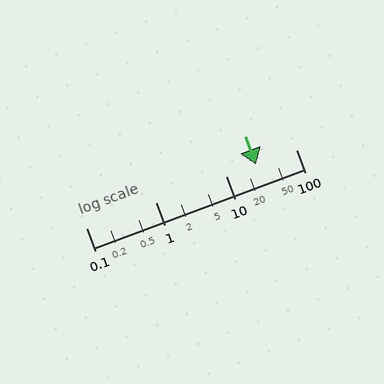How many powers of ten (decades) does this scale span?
The scale spans 3 decades, from 0.1 to 100.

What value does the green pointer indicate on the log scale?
The pointer indicates approximately 27.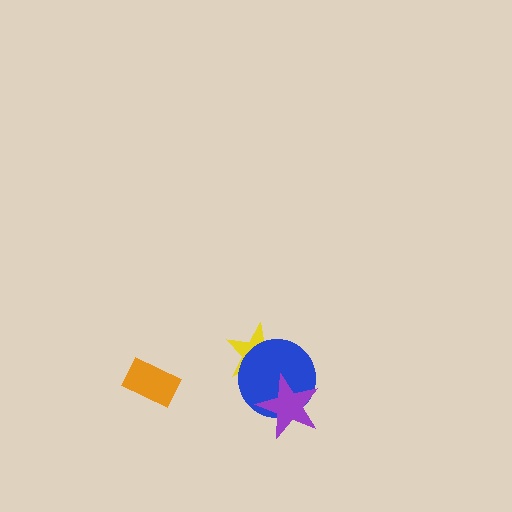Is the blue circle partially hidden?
Yes, it is partially covered by another shape.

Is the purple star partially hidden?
No, no other shape covers it.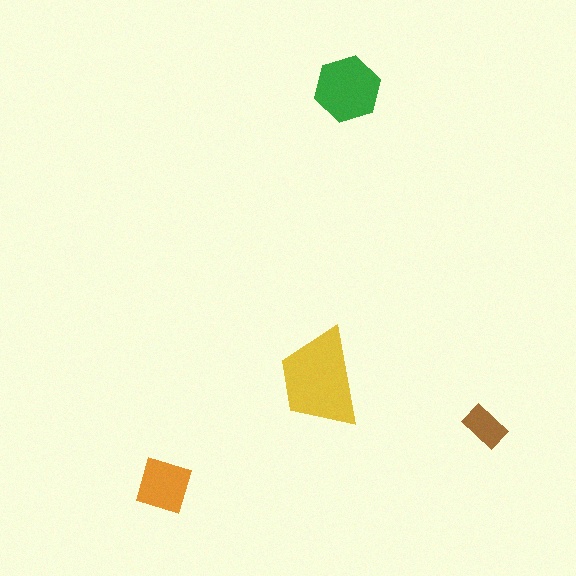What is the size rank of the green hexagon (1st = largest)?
2nd.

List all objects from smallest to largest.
The brown rectangle, the orange square, the green hexagon, the yellow trapezoid.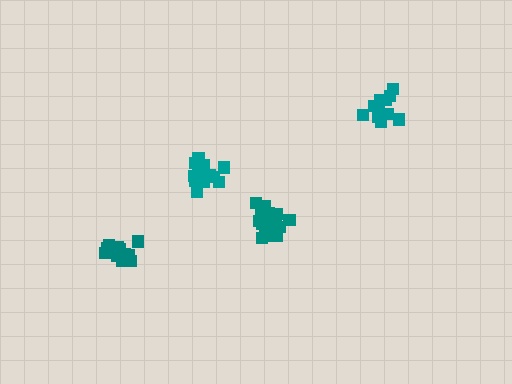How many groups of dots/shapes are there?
There are 4 groups.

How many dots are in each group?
Group 1: 17 dots, Group 2: 15 dots, Group 3: 16 dots, Group 4: 12 dots (60 total).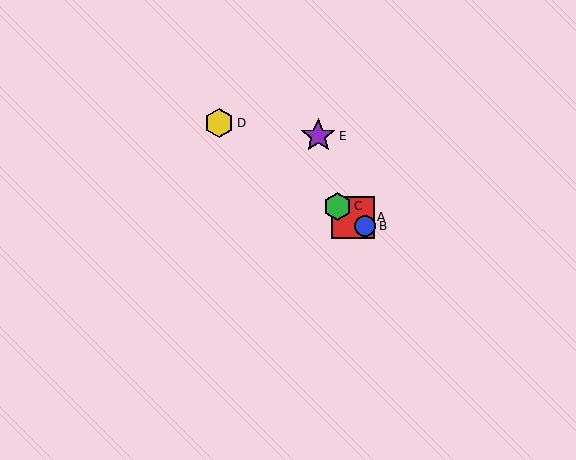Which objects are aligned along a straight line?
Objects A, B, C, D are aligned along a straight line.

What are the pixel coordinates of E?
Object E is at (318, 136).